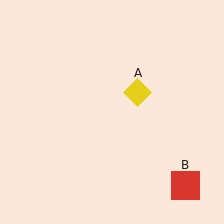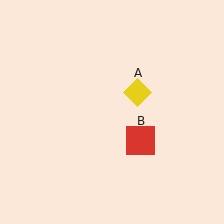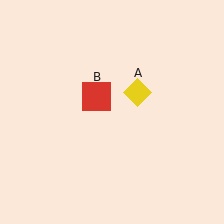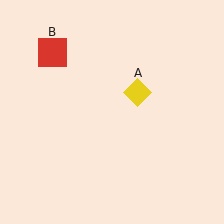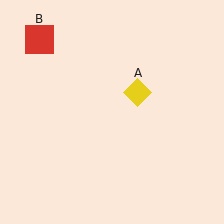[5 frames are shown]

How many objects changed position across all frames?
1 object changed position: red square (object B).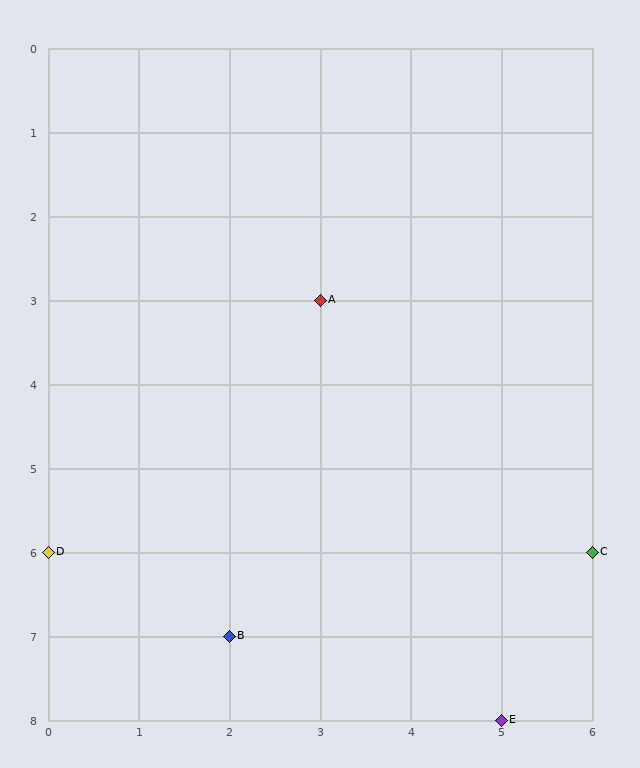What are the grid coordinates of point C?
Point C is at grid coordinates (6, 6).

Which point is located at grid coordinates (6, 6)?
Point C is at (6, 6).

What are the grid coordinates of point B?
Point B is at grid coordinates (2, 7).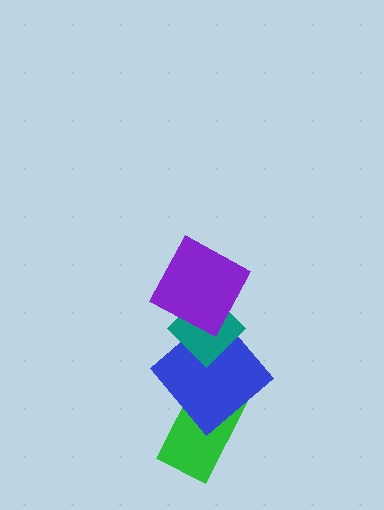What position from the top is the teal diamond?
The teal diamond is 2nd from the top.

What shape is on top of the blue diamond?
The teal diamond is on top of the blue diamond.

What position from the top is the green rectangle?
The green rectangle is 4th from the top.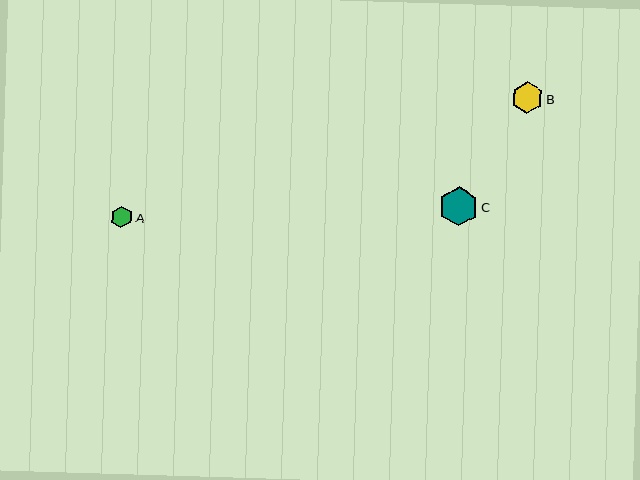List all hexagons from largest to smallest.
From largest to smallest: C, B, A.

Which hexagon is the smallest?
Hexagon A is the smallest with a size of approximately 21 pixels.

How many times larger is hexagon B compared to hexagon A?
Hexagon B is approximately 1.5 times the size of hexagon A.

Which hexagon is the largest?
Hexagon C is the largest with a size of approximately 39 pixels.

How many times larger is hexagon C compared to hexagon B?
Hexagon C is approximately 1.2 times the size of hexagon B.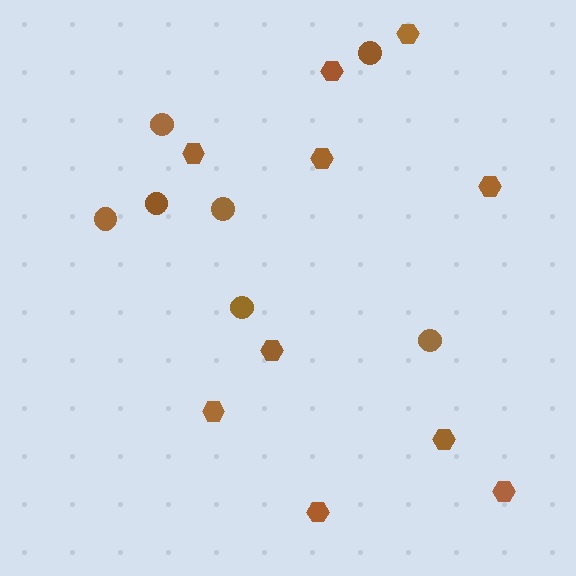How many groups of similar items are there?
There are 2 groups: one group of hexagons (10) and one group of circles (7).